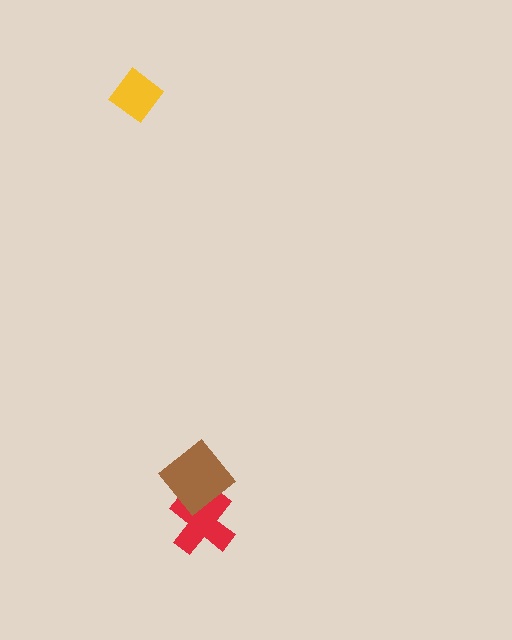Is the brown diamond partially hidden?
No, no other shape covers it.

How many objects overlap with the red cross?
1 object overlaps with the red cross.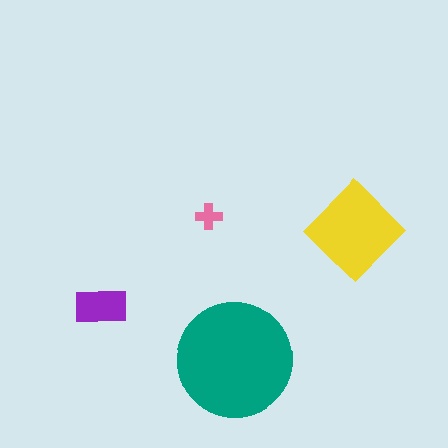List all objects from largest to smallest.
The teal circle, the yellow diamond, the purple rectangle, the pink cross.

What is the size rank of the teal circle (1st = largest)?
1st.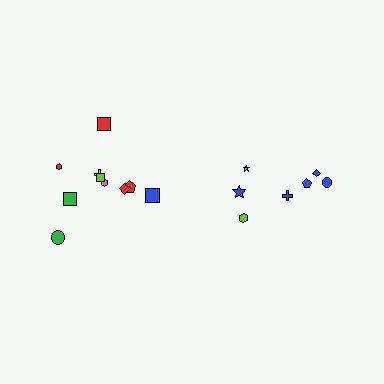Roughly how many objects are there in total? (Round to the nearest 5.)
Roughly 15 objects in total.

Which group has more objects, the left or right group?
The left group.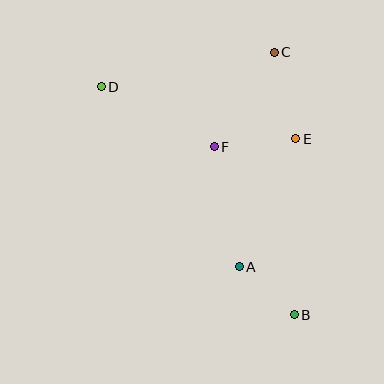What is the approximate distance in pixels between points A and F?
The distance between A and F is approximately 123 pixels.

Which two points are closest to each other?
Points A and B are closest to each other.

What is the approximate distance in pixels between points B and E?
The distance between B and E is approximately 176 pixels.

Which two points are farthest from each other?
Points B and D are farthest from each other.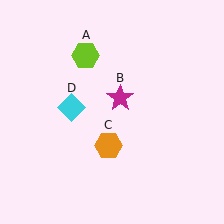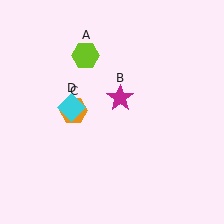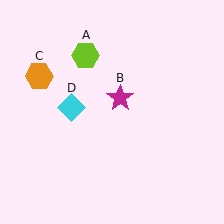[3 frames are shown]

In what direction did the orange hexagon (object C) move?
The orange hexagon (object C) moved up and to the left.